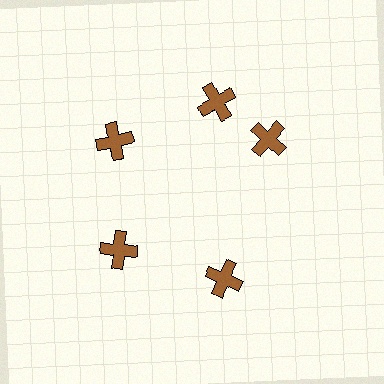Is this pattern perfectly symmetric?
No. The 5 brown crosses are arranged in a ring, but one element near the 3 o'clock position is rotated out of alignment along the ring, breaking the 5-fold rotational symmetry.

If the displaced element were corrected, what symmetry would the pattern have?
It would have 5-fold rotational symmetry — the pattern would map onto itself every 72 degrees.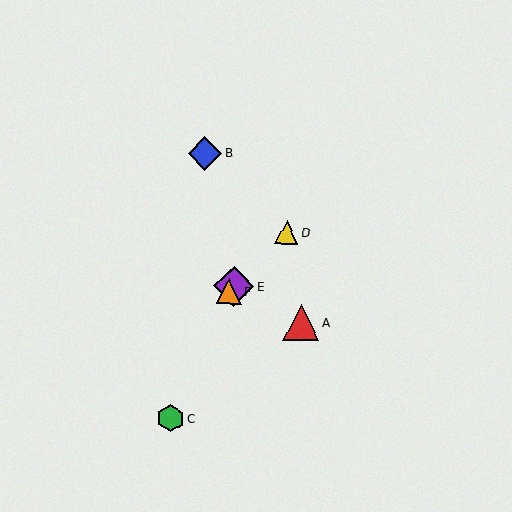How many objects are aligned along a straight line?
3 objects (D, E, F) are aligned along a straight line.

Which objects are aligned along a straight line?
Objects D, E, F are aligned along a straight line.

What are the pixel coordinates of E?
Object E is at (234, 286).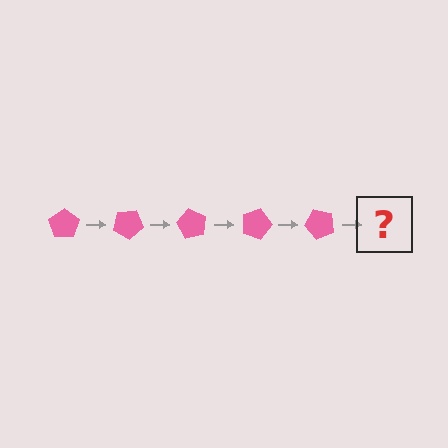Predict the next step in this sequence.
The next step is a pink pentagon rotated 150 degrees.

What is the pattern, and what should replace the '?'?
The pattern is that the pentagon rotates 30 degrees each step. The '?' should be a pink pentagon rotated 150 degrees.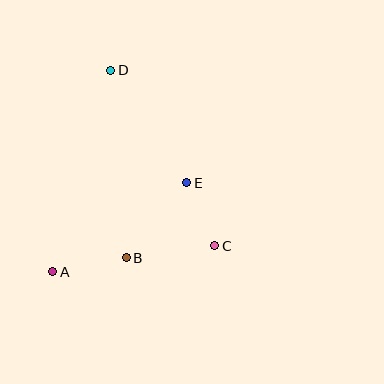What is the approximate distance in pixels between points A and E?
The distance between A and E is approximately 161 pixels.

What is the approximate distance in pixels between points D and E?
The distance between D and E is approximately 136 pixels.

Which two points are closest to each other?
Points C and E are closest to each other.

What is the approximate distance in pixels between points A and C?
The distance between A and C is approximately 164 pixels.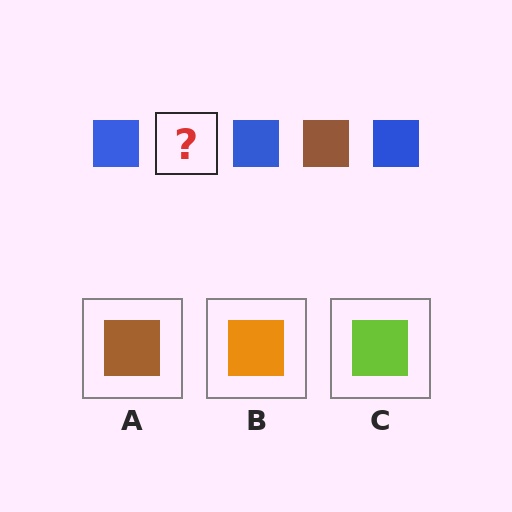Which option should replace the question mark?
Option A.